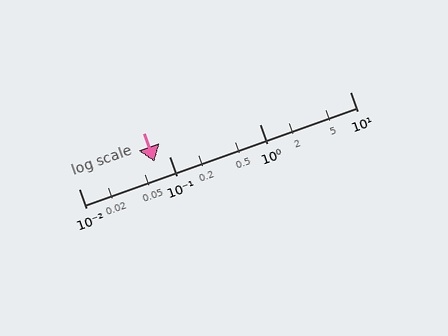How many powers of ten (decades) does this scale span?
The scale spans 3 decades, from 0.01 to 10.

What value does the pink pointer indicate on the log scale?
The pointer indicates approximately 0.069.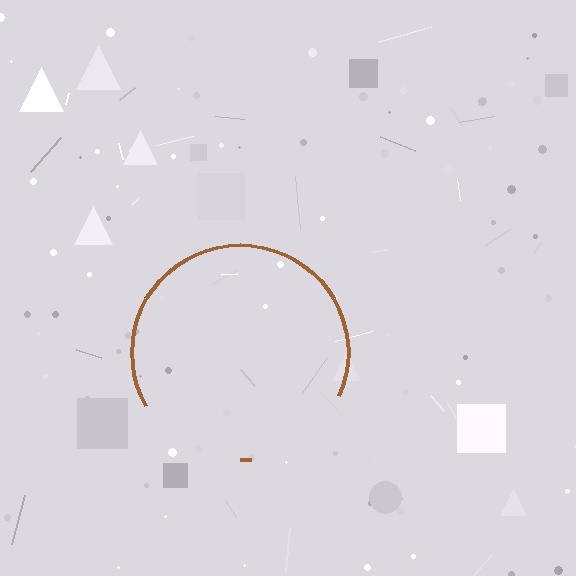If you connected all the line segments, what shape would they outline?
They would outline a circle.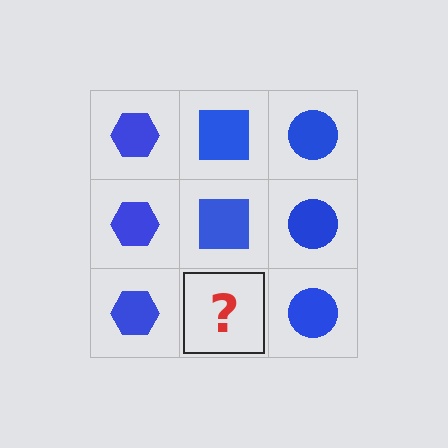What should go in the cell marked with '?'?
The missing cell should contain a blue square.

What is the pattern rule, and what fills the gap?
The rule is that each column has a consistent shape. The gap should be filled with a blue square.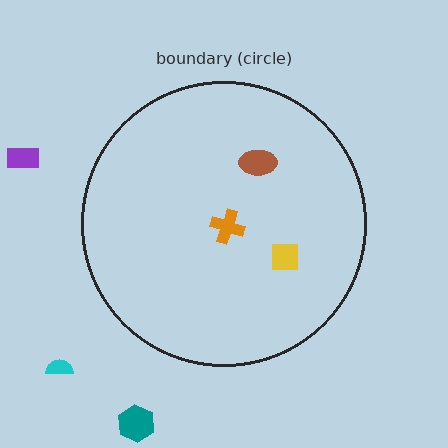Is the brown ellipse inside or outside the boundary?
Inside.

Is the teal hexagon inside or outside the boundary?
Outside.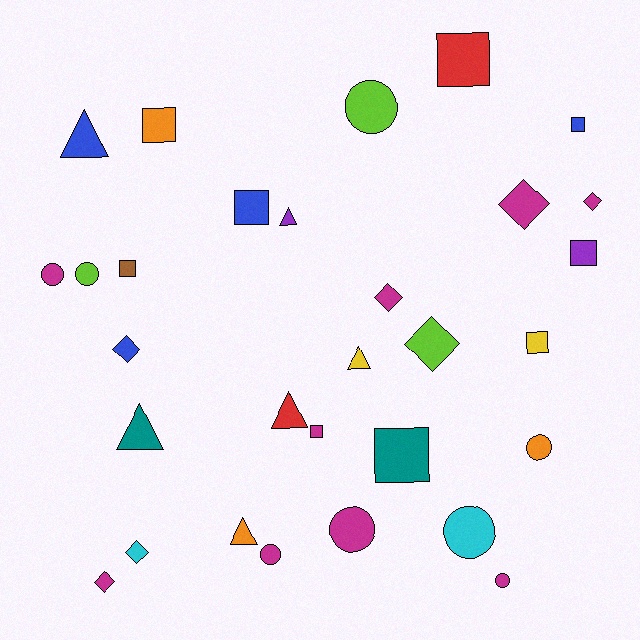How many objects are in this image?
There are 30 objects.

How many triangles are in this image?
There are 6 triangles.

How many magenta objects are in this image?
There are 9 magenta objects.